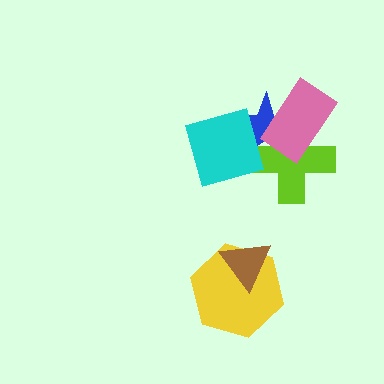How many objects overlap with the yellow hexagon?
1 object overlaps with the yellow hexagon.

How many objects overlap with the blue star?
3 objects overlap with the blue star.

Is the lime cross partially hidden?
Yes, it is partially covered by another shape.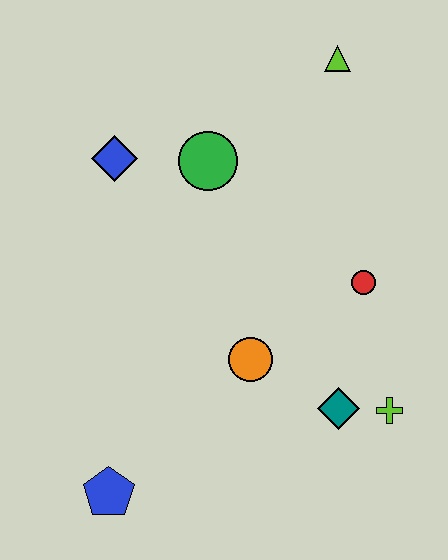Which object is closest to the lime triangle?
The green circle is closest to the lime triangle.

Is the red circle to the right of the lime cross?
No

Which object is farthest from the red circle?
The blue pentagon is farthest from the red circle.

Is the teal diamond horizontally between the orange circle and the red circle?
Yes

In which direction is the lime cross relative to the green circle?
The lime cross is below the green circle.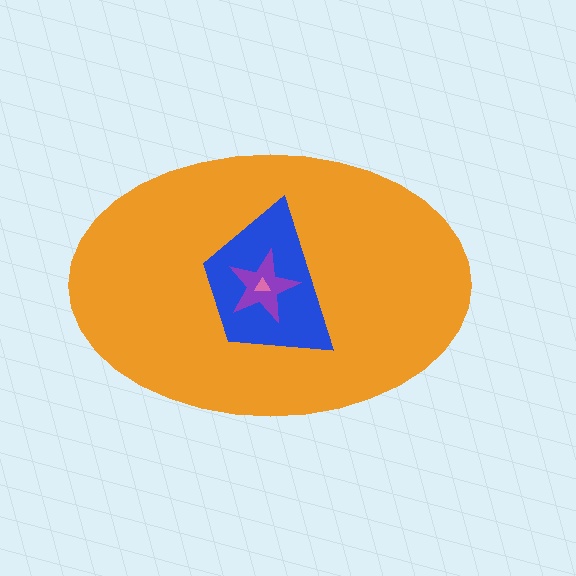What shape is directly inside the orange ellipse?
The blue trapezoid.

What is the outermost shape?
The orange ellipse.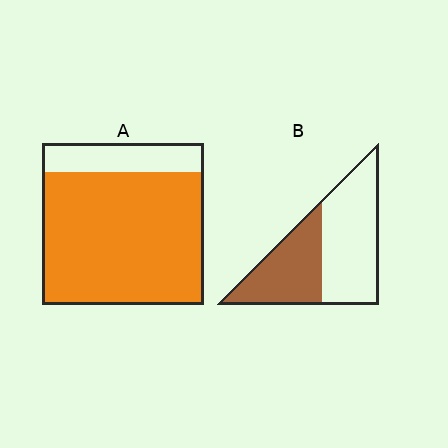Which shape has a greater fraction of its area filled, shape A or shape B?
Shape A.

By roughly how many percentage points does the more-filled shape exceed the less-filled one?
By roughly 40 percentage points (A over B).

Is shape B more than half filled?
No.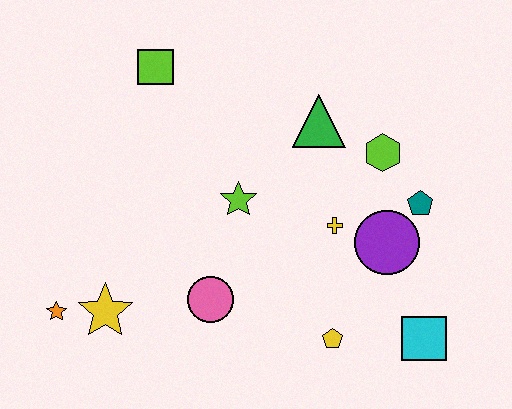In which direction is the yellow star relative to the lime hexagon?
The yellow star is to the left of the lime hexagon.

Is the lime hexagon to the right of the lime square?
Yes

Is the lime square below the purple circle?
No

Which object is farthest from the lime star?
The cyan square is farthest from the lime star.